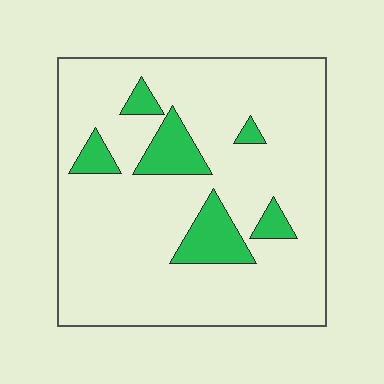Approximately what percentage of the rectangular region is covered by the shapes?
Approximately 15%.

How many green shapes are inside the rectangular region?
6.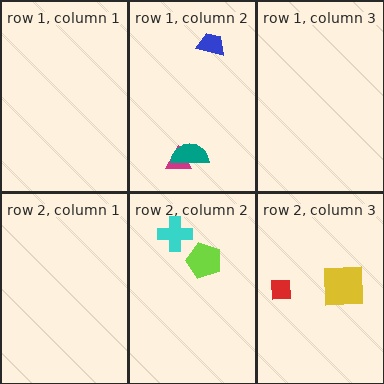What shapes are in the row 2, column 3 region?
The red square, the yellow square.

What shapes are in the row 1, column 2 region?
The blue trapezoid, the magenta triangle, the teal semicircle.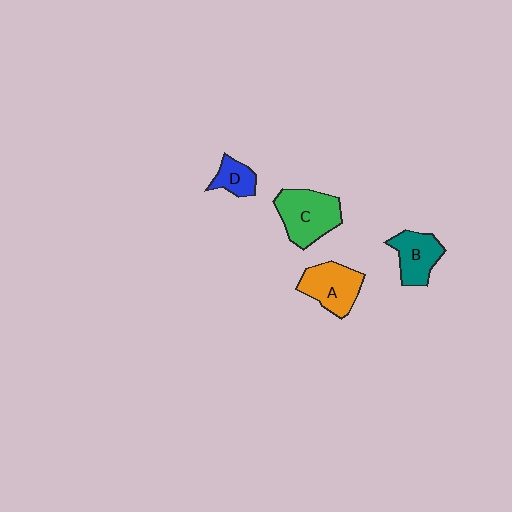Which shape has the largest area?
Shape C (green).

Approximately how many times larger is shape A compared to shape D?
Approximately 1.9 times.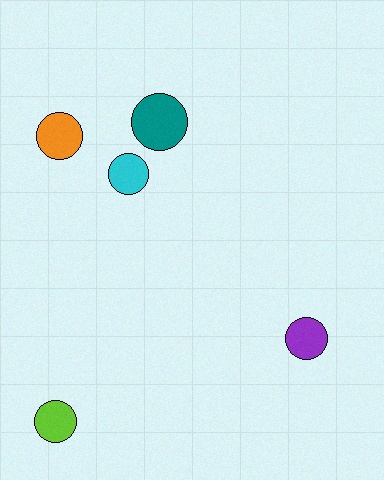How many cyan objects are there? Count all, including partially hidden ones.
There is 1 cyan object.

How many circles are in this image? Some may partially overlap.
There are 5 circles.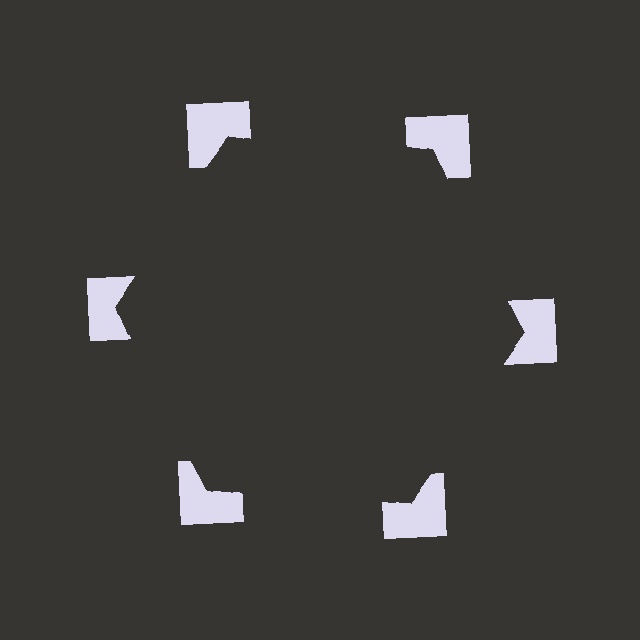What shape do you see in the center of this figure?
An illusory hexagon — its edges are inferred from the aligned wedge cuts in the notched squares, not physically drawn.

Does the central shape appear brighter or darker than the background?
It typically appears slightly darker than the background, even though no actual brightness change is drawn.